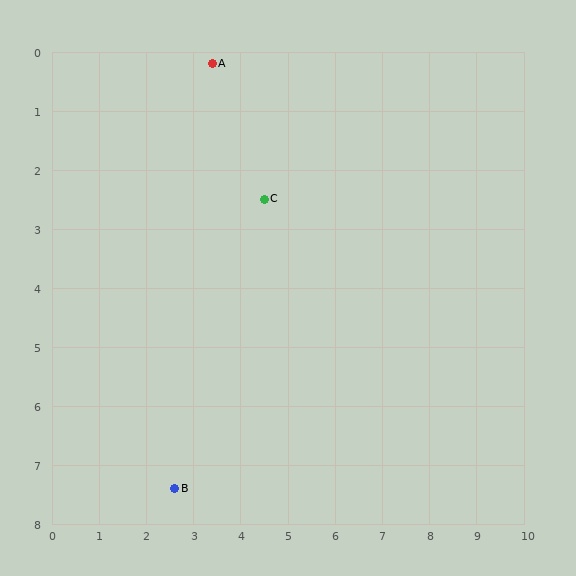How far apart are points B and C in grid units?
Points B and C are about 5.3 grid units apart.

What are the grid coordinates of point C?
Point C is at approximately (4.5, 2.5).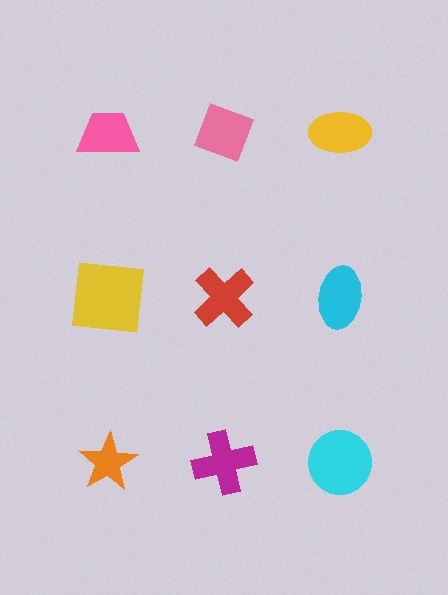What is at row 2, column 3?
A cyan ellipse.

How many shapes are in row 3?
3 shapes.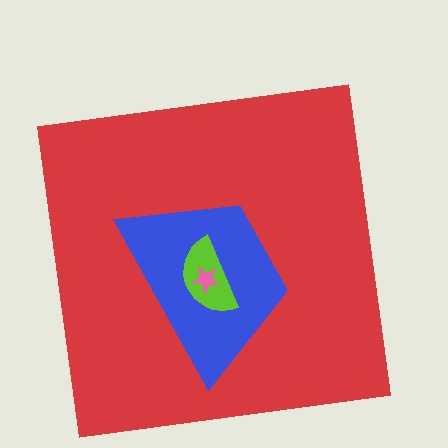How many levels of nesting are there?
4.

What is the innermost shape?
The pink star.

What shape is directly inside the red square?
The blue trapezoid.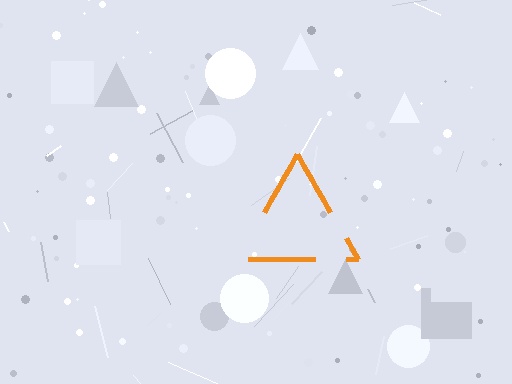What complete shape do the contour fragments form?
The contour fragments form a triangle.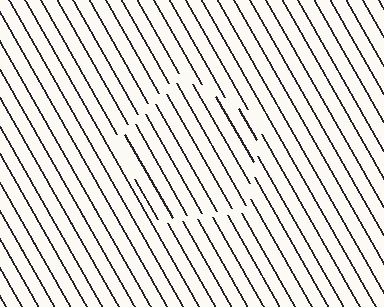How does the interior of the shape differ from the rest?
The interior of the shape contains the same grating, shifted by half a period — the contour is defined by the phase discontinuity where line-ends from the inner and outer gratings abut.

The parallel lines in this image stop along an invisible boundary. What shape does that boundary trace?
An illusory pentagon. The interior of the shape contains the same grating, shifted by half a period — the contour is defined by the phase discontinuity where line-ends from the inner and outer gratings abut.